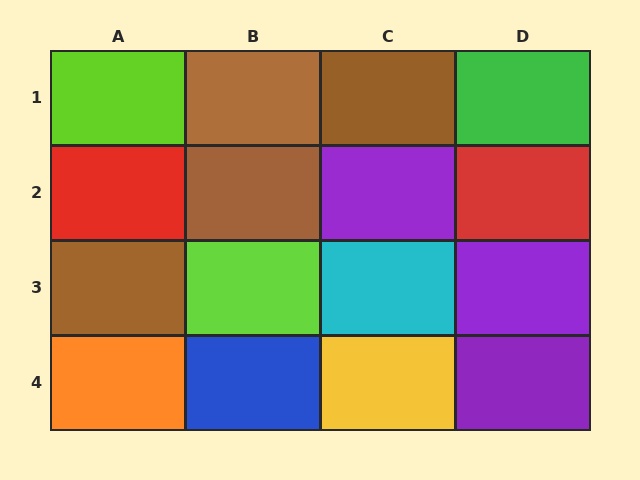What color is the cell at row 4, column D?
Purple.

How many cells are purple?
3 cells are purple.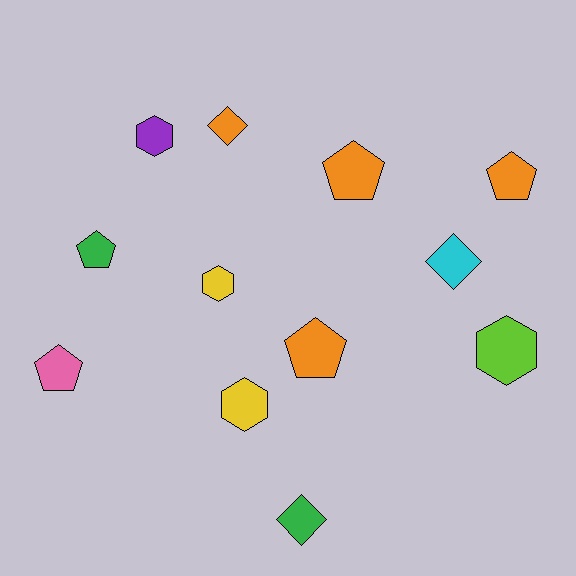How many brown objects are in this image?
There are no brown objects.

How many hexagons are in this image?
There are 4 hexagons.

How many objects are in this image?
There are 12 objects.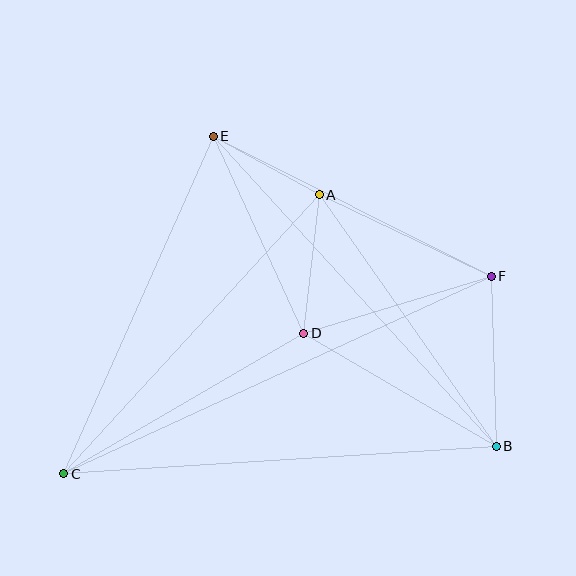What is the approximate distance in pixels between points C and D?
The distance between C and D is approximately 278 pixels.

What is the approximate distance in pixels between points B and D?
The distance between B and D is approximately 223 pixels.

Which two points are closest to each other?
Points A and E are closest to each other.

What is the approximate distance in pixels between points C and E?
The distance between C and E is approximately 369 pixels.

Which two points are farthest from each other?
Points C and F are farthest from each other.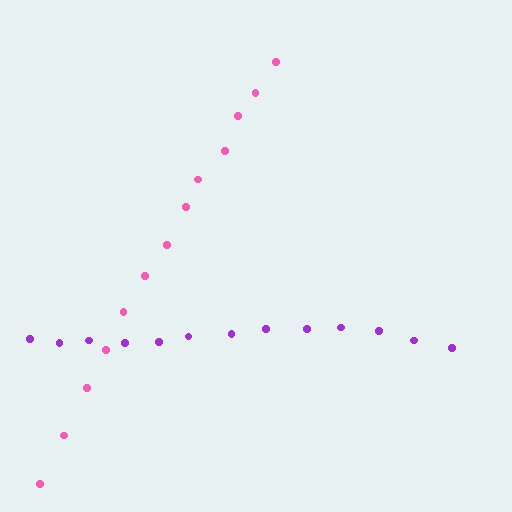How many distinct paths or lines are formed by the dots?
There are 2 distinct paths.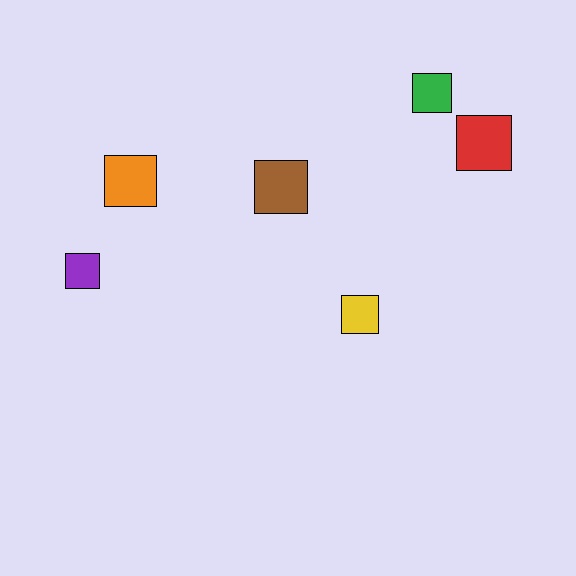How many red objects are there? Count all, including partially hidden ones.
There is 1 red object.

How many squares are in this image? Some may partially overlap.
There are 6 squares.